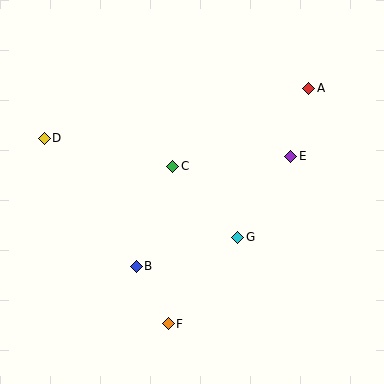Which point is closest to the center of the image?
Point C at (173, 166) is closest to the center.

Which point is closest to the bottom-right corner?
Point G is closest to the bottom-right corner.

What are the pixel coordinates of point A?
Point A is at (309, 88).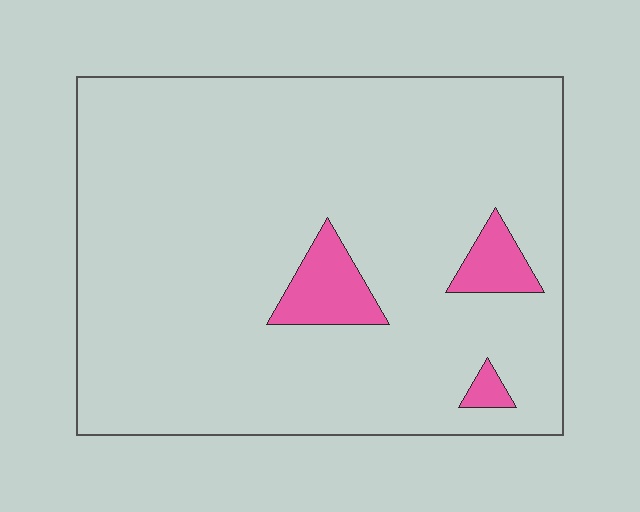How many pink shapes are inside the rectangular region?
3.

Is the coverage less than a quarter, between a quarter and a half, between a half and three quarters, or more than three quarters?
Less than a quarter.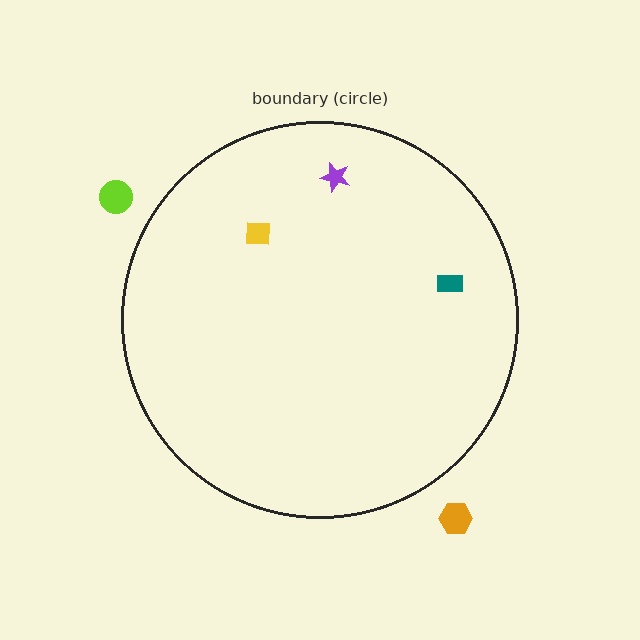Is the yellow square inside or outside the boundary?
Inside.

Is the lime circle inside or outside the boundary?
Outside.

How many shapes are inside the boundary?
3 inside, 2 outside.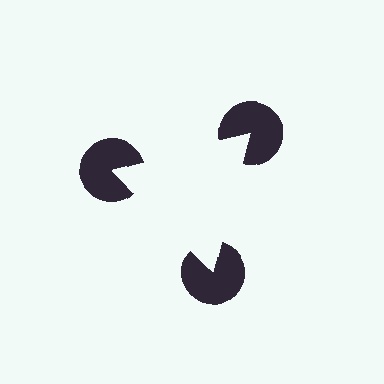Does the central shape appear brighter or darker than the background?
It typically appears slightly brighter than the background, even though no actual brightness change is drawn.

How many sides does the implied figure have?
3 sides.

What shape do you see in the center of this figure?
An illusory triangle — its edges are inferred from the aligned wedge cuts in the pac-man discs, not physically drawn.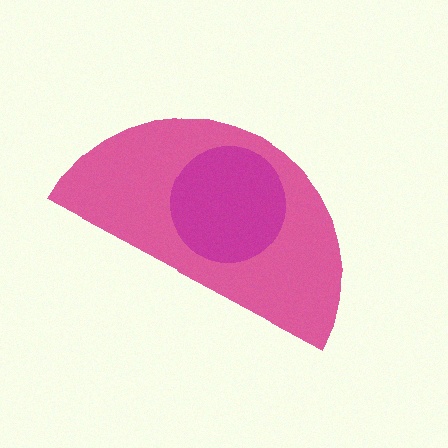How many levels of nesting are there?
2.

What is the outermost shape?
The pink semicircle.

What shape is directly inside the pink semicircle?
The magenta circle.